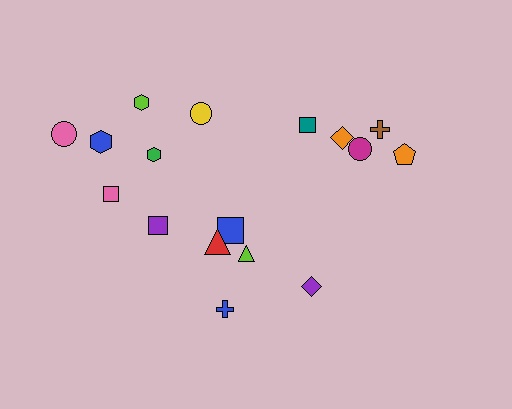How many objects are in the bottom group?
There are 5 objects.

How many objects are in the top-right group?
There are 5 objects.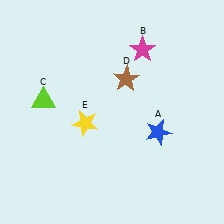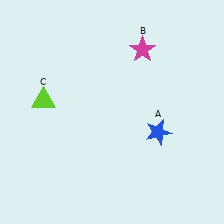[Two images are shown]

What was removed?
The yellow star (E), the brown star (D) were removed in Image 2.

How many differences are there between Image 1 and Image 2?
There are 2 differences between the two images.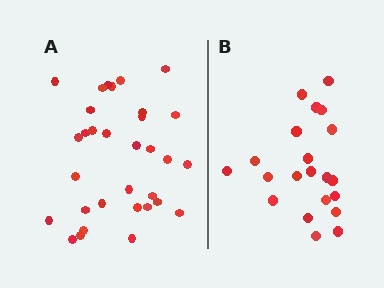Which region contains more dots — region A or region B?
Region A (the left region) has more dots.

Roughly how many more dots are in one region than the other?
Region A has roughly 12 or so more dots than region B.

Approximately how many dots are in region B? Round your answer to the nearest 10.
About 20 dots. (The exact count is 21, which rounds to 20.)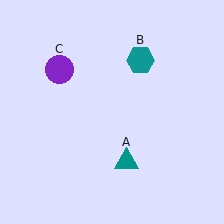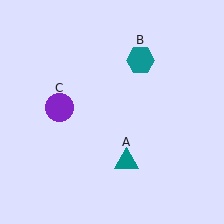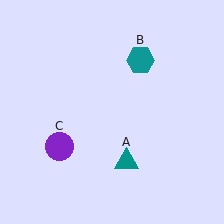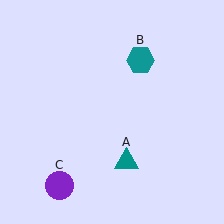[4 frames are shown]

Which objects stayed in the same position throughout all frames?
Teal triangle (object A) and teal hexagon (object B) remained stationary.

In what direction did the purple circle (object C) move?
The purple circle (object C) moved down.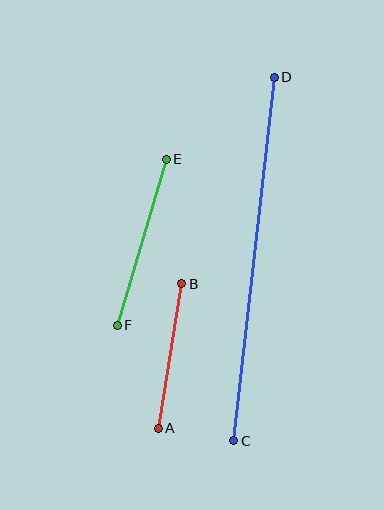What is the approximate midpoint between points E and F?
The midpoint is at approximately (142, 242) pixels.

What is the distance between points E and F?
The distance is approximately 173 pixels.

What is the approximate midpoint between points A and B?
The midpoint is at approximately (170, 356) pixels.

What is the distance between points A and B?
The distance is approximately 147 pixels.